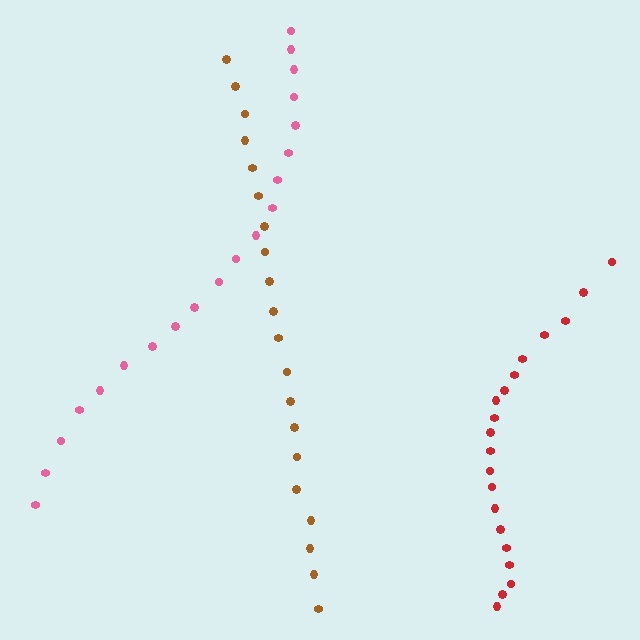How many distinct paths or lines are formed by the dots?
There are 3 distinct paths.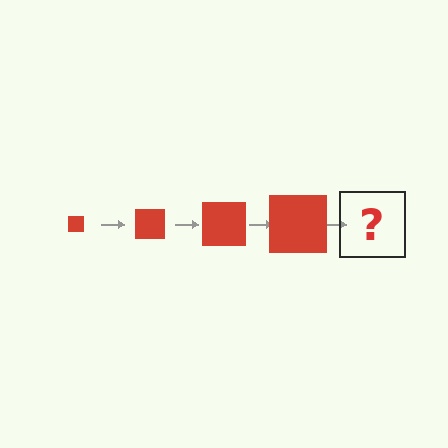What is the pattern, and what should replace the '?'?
The pattern is that the square gets progressively larger each step. The '?' should be a red square, larger than the previous one.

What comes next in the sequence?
The next element should be a red square, larger than the previous one.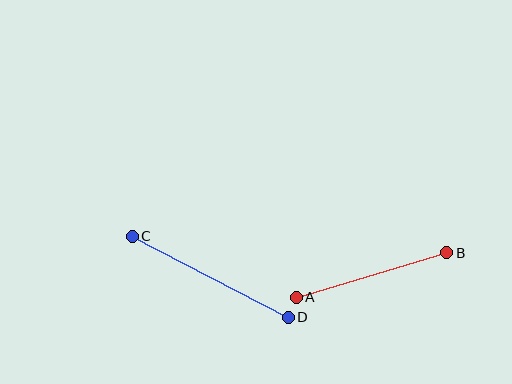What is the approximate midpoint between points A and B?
The midpoint is at approximately (372, 275) pixels.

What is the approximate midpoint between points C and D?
The midpoint is at approximately (210, 277) pixels.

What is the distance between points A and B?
The distance is approximately 157 pixels.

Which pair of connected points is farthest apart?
Points C and D are farthest apart.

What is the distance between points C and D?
The distance is approximately 176 pixels.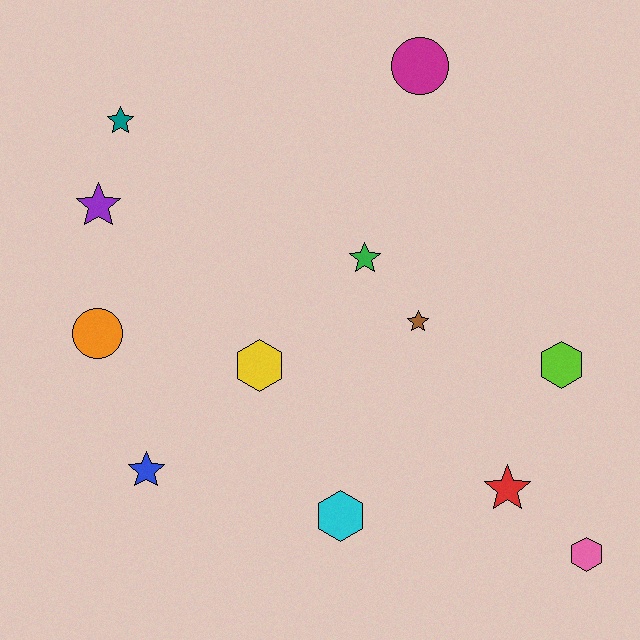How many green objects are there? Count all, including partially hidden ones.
There is 1 green object.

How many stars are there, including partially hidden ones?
There are 6 stars.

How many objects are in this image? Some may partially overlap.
There are 12 objects.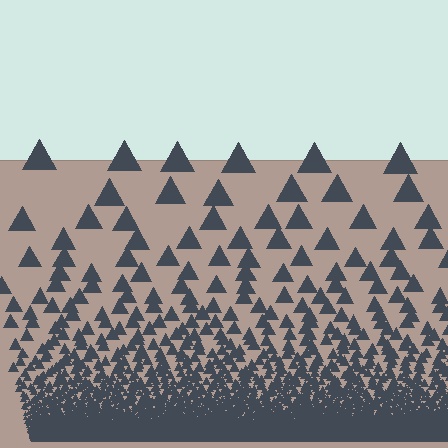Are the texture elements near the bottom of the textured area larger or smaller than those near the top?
Smaller. The gradient is inverted — elements near the bottom are smaller and denser.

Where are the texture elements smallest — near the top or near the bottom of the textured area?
Near the bottom.